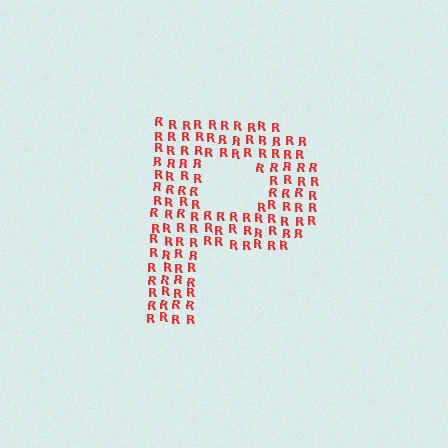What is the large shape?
The large shape is the letter P.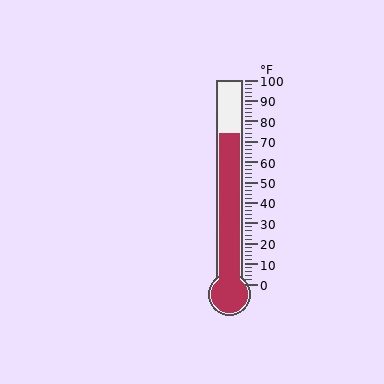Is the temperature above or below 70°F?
The temperature is above 70°F.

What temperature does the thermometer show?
The thermometer shows approximately 74°F.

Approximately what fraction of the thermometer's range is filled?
The thermometer is filled to approximately 75% of its range.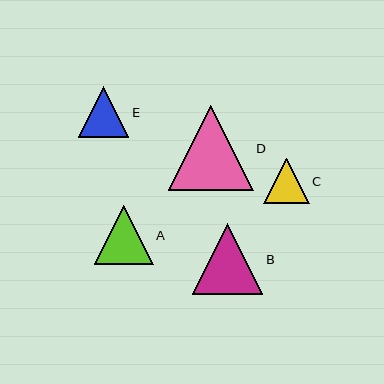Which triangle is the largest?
Triangle D is the largest with a size of approximately 85 pixels.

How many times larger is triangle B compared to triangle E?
Triangle B is approximately 1.4 times the size of triangle E.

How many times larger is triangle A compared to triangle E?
Triangle A is approximately 1.2 times the size of triangle E.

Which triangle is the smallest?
Triangle C is the smallest with a size of approximately 46 pixels.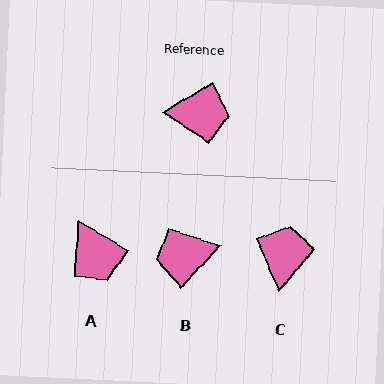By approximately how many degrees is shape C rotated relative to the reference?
Approximately 83 degrees counter-clockwise.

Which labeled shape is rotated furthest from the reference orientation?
B, about 165 degrees away.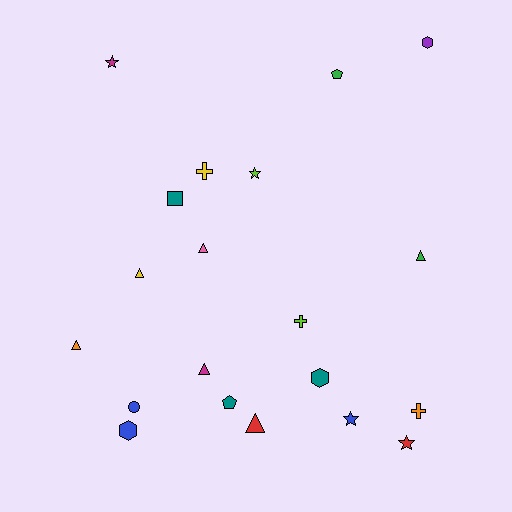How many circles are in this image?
There is 1 circle.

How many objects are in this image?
There are 20 objects.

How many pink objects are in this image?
There is 1 pink object.